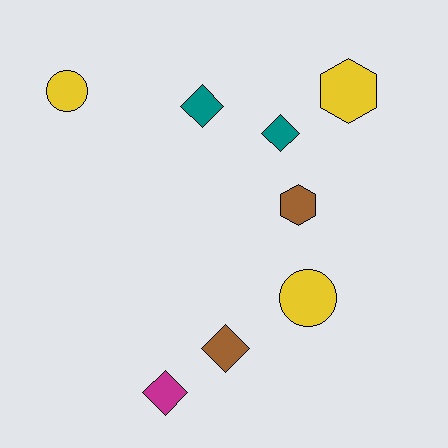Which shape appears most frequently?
Diamond, with 4 objects.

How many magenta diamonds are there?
There is 1 magenta diamond.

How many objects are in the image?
There are 8 objects.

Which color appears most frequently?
Yellow, with 3 objects.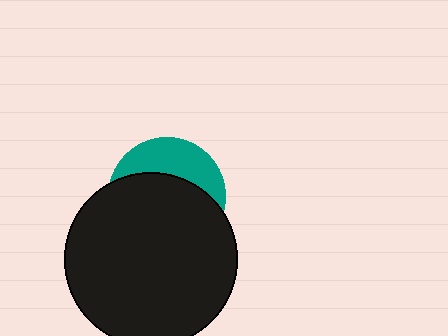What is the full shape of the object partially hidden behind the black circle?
The partially hidden object is a teal circle.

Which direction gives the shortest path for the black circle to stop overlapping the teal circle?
Moving down gives the shortest separation.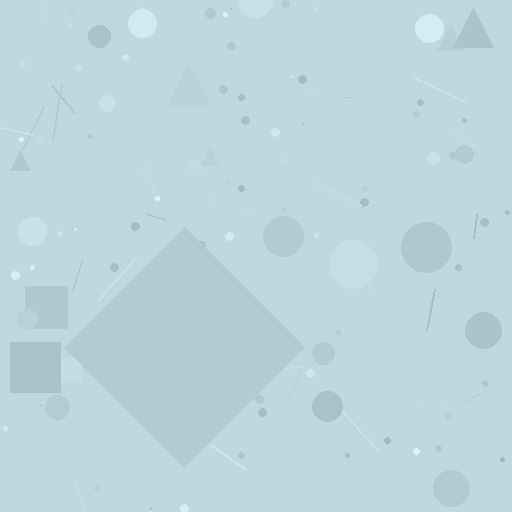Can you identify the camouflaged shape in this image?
The camouflaged shape is a diamond.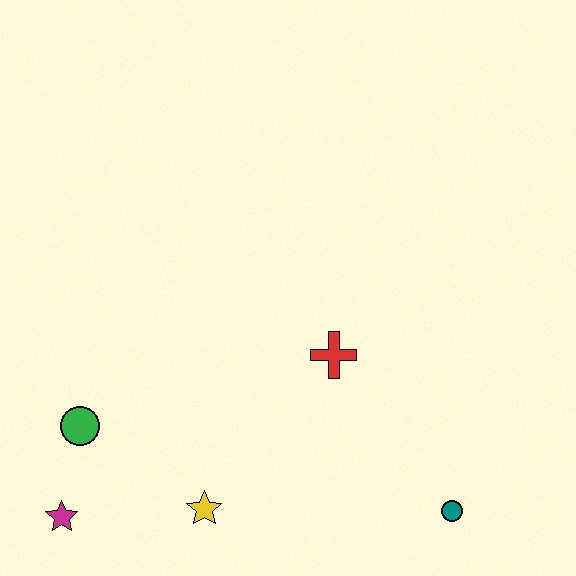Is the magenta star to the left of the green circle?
Yes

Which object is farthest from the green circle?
The teal circle is farthest from the green circle.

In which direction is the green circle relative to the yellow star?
The green circle is to the left of the yellow star.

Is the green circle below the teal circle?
No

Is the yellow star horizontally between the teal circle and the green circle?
Yes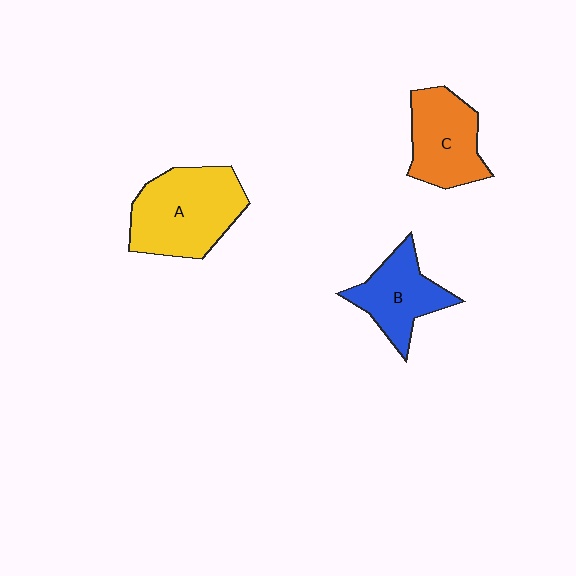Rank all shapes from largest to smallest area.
From largest to smallest: A (yellow), C (orange), B (blue).